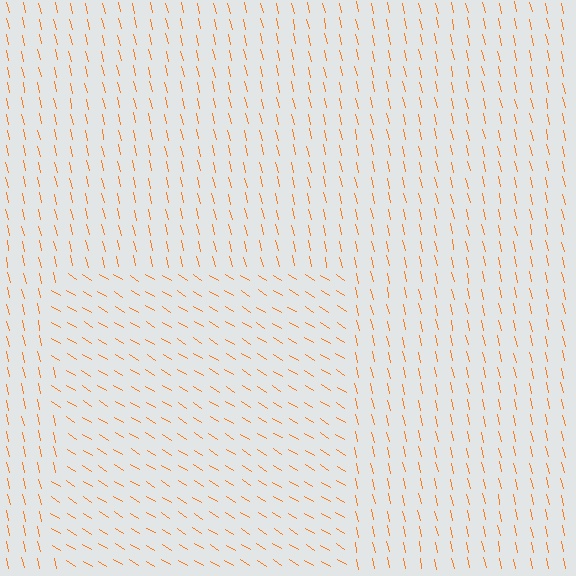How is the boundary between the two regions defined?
The boundary is defined purely by a change in line orientation (approximately 45 degrees difference). All lines are the same color and thickness.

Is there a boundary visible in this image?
Yes, there is a texture boundary formed by a change in line orientation.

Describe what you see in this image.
The image is filled with small orange line segments. A rectangle region in the image has lines oriented differently from the surrounding lines, creating a visible texture boundary.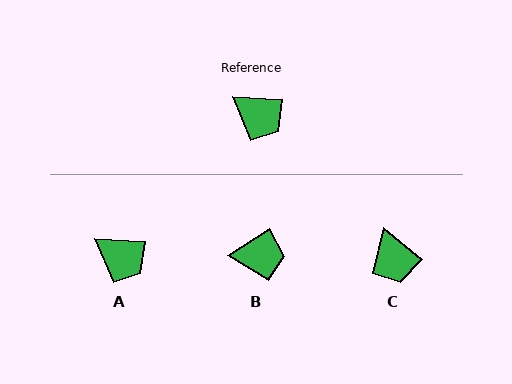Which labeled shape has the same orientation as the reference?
A.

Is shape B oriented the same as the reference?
No, it is off by about 36 degrees.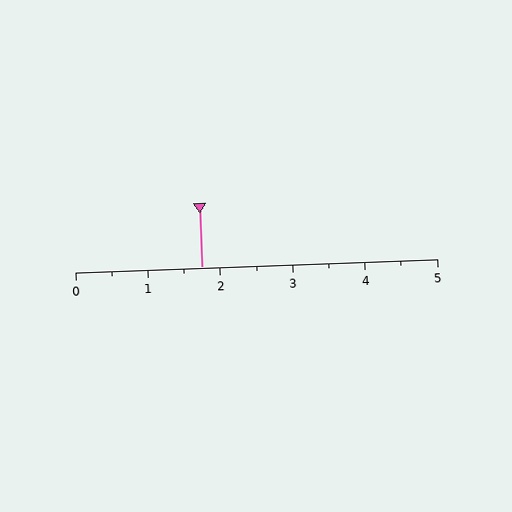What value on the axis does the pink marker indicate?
The marker indicates approximately 1.8.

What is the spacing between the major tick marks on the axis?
The major ticks are spaced 1 apart.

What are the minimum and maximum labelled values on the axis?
The axis runs from 0 to 5.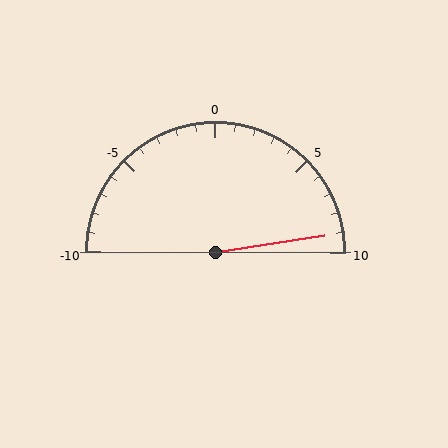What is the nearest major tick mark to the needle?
The nearest major tick mark is 10.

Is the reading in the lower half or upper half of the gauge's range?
The reading is in the upper half of the range (-10 to 10).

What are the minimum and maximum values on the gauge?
The gauge ranges from -10 to 10.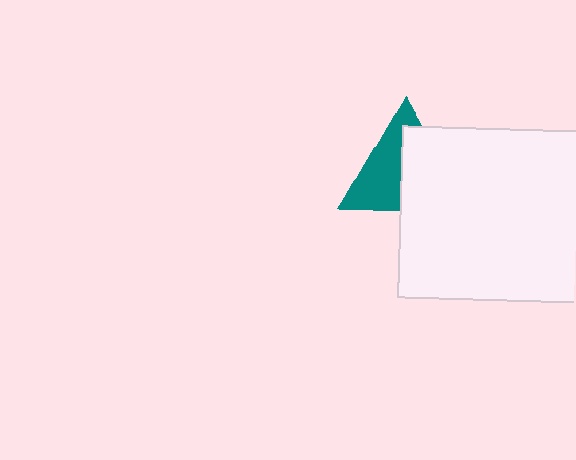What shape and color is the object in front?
The object in front is a white rectangle.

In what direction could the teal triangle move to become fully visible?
The teal triangle could move left. That would shift it out from behind the white rectangle entirely.